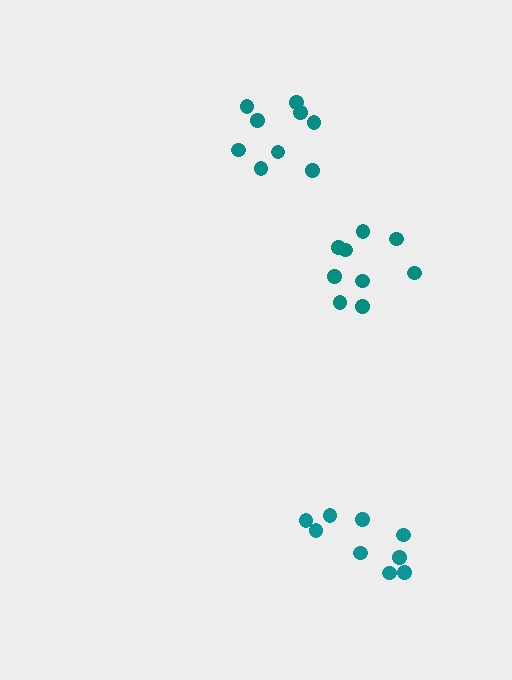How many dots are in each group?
Group 1: 9 dots, Group 2: 9 dots, Group 3: 9 dots (27 total).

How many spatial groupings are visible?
There are 3 spatial groupings.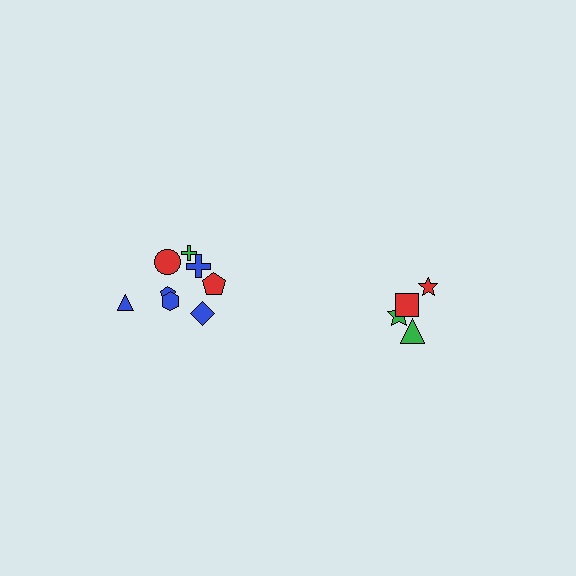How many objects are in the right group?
There are 4 objects.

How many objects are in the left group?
There are 8 objects.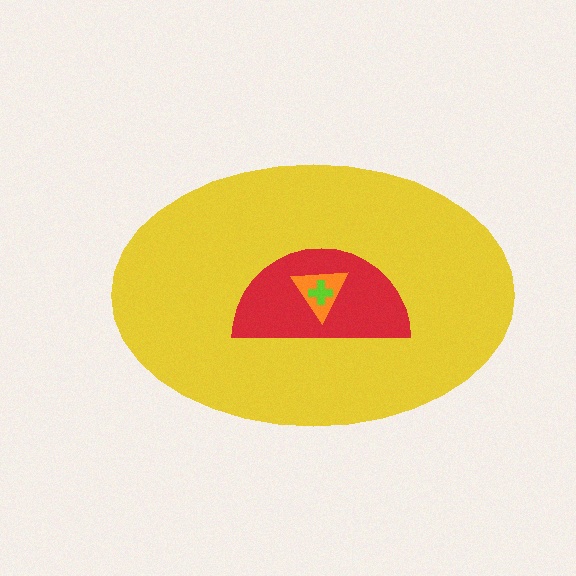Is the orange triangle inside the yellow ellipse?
Yes.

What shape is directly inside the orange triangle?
The lime cross.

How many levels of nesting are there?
4.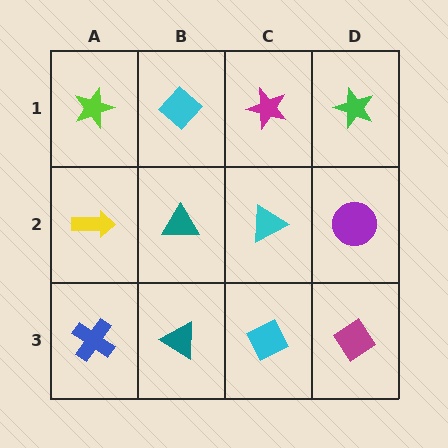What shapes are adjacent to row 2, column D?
A green star (row 1, column D), a magenta diamond (row 3, column D), a cyan triangle (row 2, column C).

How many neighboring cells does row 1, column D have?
2.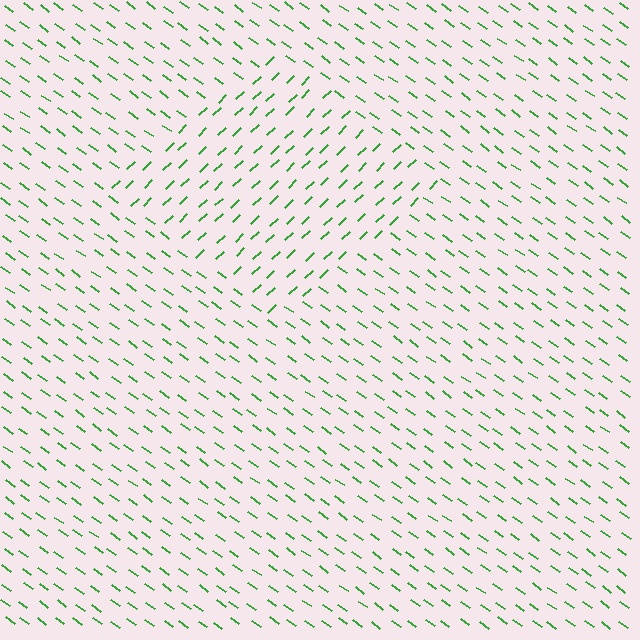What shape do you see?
I see a diamond.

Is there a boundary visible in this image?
Yes, there is a texture boundary formed by a change in line orientation.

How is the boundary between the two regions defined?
The boundary is defined purely by a change in line orientation (approximately 79 degrees difference). All lines are the same color and thickness.